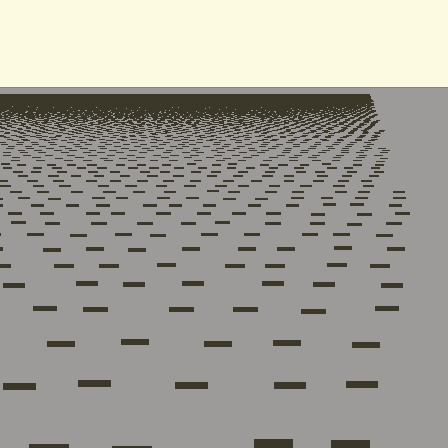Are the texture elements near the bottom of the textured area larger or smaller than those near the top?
Larger. Near the bottom, elements are closer to the viewer and appear at a bigger on-screen size.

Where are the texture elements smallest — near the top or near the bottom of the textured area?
Near the top.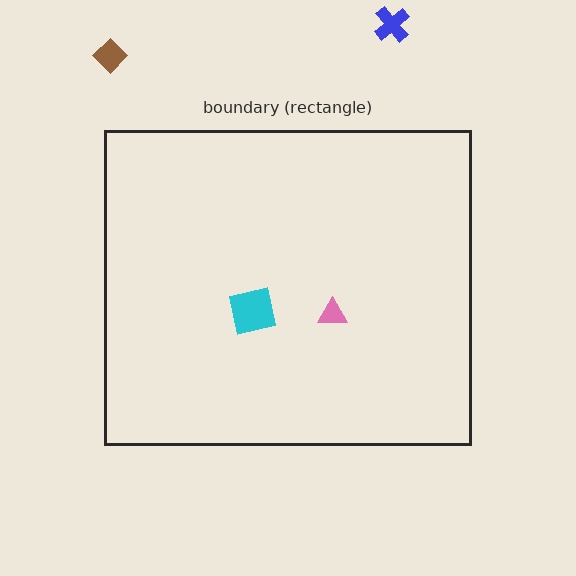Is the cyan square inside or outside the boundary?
Inside.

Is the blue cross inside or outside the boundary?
Outside.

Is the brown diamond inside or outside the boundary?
Outside.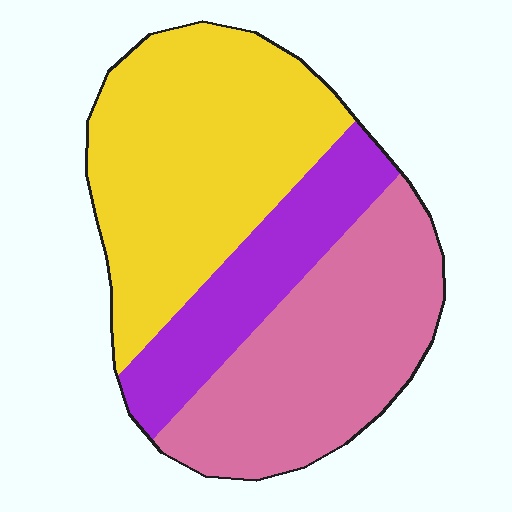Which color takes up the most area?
Yellow, at roughly 45%.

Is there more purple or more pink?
Pink.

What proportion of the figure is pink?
Pink takes up between a quarter and a half of the figure.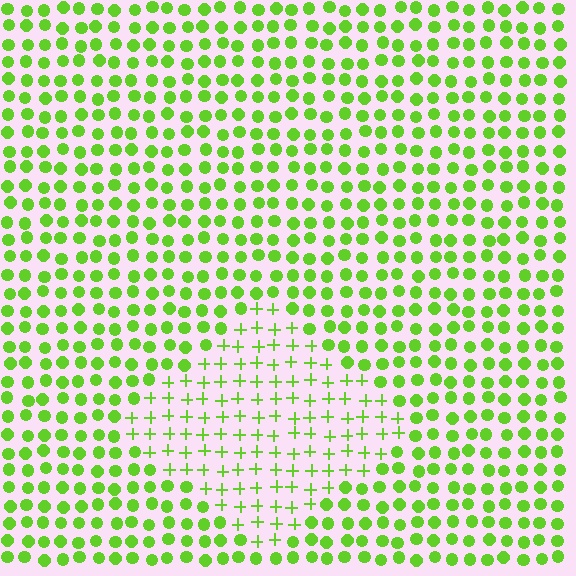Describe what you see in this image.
The image is filled with small lime elements arranged in a uniform grid. A diamond-shaped region contains plus signs, while the surrounding area contains circles. The boundary is defined purely by the change in element shape.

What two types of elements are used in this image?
The image uses plus signs inside the diamond region and circles outside it.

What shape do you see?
I see a diamond.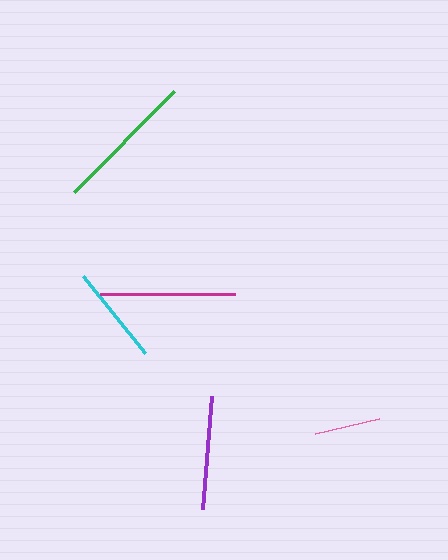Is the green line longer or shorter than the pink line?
The green line is longer than the pink line.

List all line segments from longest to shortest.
From longest to shortest: green, magenta, purple, cyan, pink.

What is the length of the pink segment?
The pink segment is approximately 66 pixels long.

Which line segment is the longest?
The green line is the longest at approximately 143 pixels.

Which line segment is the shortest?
The pink line is the shortest at approximately 66 pixels.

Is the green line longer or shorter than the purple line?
The green line is longer than the purple line.